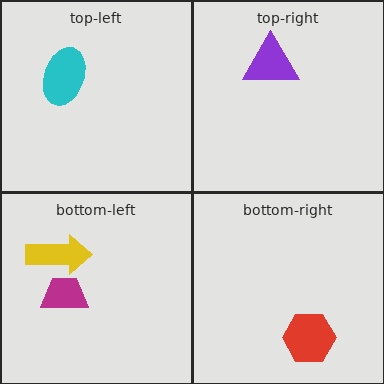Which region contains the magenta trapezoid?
The bottom-left region.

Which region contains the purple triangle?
The top-right region.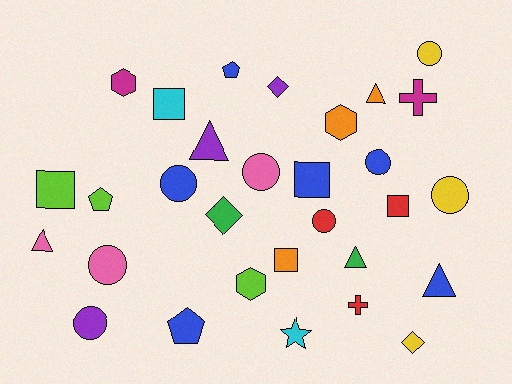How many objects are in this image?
There are 30 objects.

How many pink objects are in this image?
There are 3 pink objects.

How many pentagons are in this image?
There are 3 pentagons.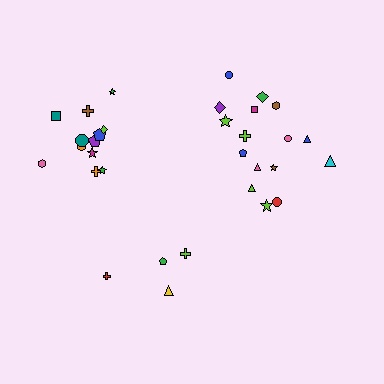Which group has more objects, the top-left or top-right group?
The top-right group.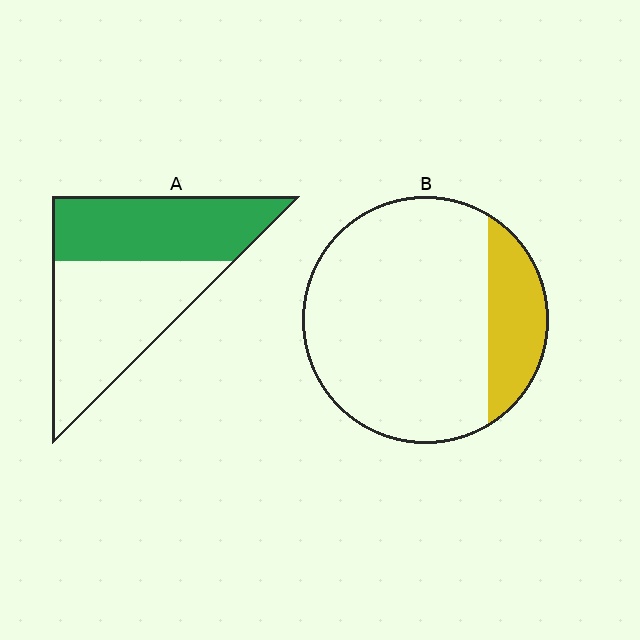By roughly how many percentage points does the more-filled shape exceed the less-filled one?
By roughly 25 percentage points (A over B).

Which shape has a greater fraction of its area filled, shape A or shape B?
Shape A.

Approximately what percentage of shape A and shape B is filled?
A is approximately 45% and B is approximately 20%.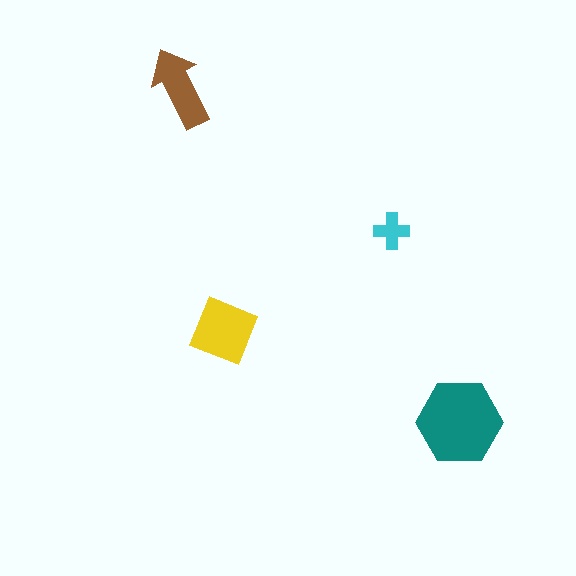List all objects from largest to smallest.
The teal hexagon, the yellow diamond, the brown arrow, the cyan cross.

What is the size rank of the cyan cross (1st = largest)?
4th.